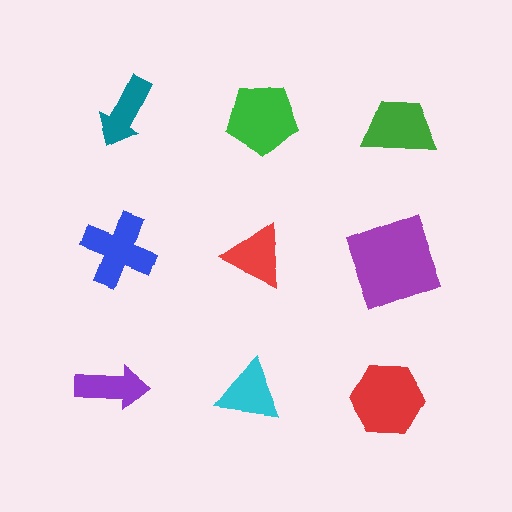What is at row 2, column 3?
A purple square.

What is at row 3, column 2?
A cyan triangle.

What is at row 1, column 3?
A green trapezoid.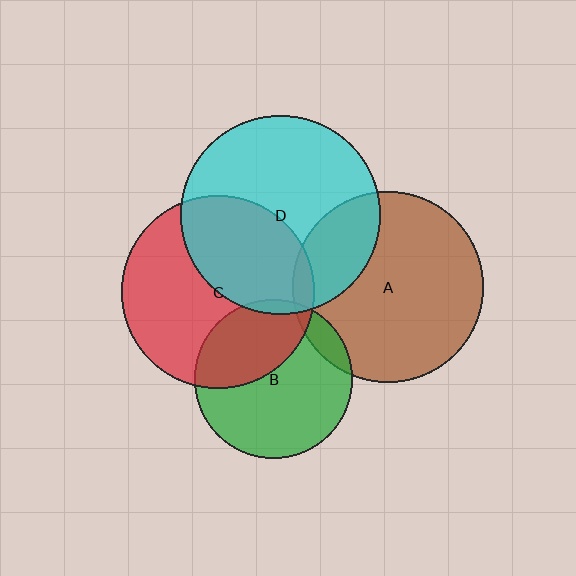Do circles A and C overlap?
Yes.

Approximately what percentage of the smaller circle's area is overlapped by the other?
Approximately 5%.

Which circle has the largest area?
Circle D (cyan).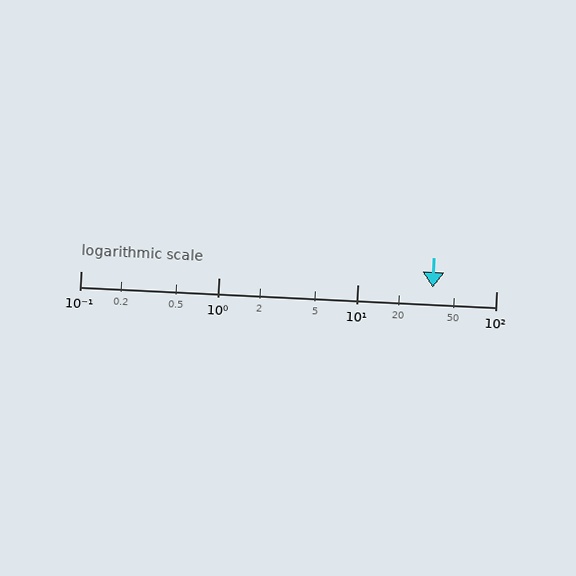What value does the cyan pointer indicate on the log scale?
The pointer indicates approximately 35.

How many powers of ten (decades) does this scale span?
The scale spans 3 decades, from 0.1 to 100.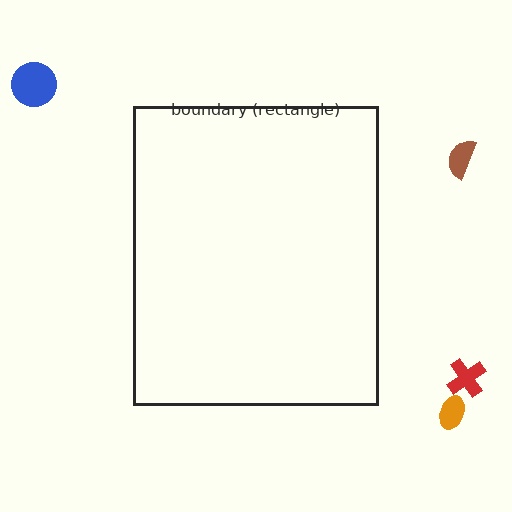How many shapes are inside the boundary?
0 inside, 4 outside.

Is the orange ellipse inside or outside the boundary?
Outside.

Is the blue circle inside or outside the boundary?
Outside.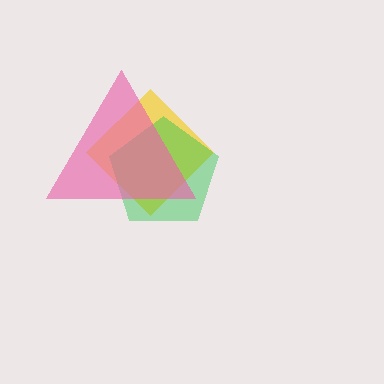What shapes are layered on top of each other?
The layered shapes are: a yellow diamond, a green pentagon, a pink triangle.